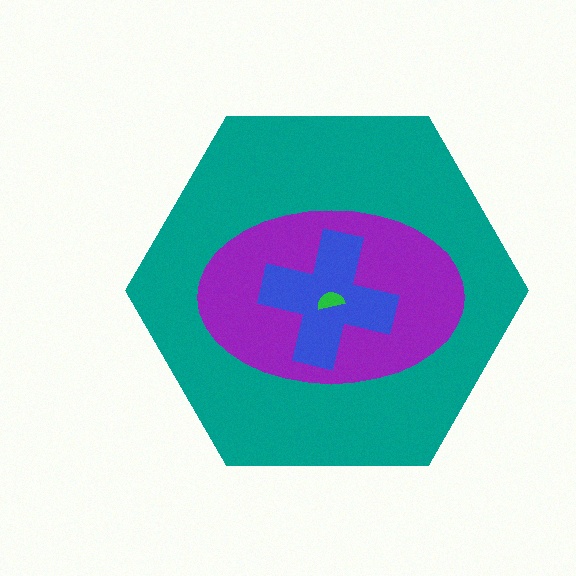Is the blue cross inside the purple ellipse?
Yes.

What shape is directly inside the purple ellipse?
The blue cross.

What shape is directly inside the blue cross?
The green semicircle.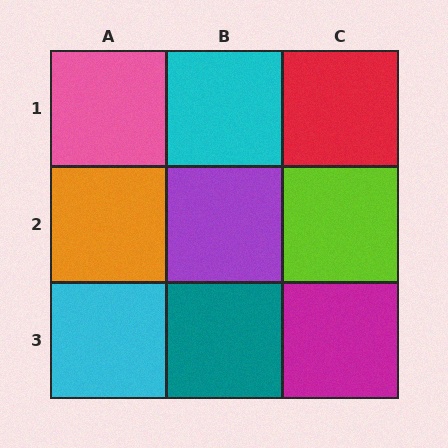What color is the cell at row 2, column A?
Orange.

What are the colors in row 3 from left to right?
Cyan, teal, magenta.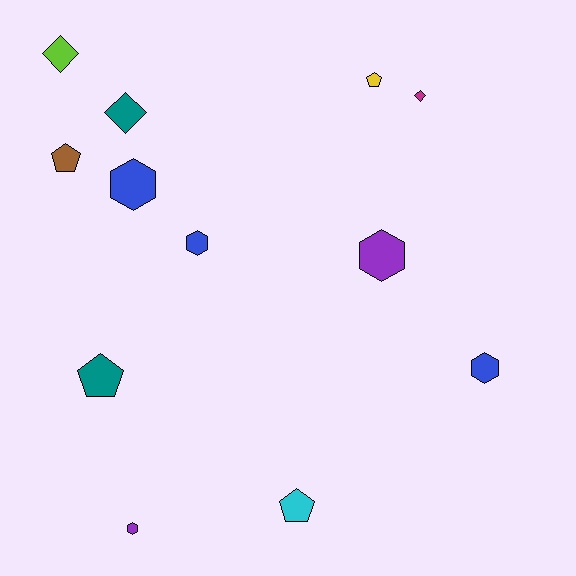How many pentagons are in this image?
There are 4 pentagons.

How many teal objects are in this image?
There are 2 teal objects.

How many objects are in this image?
There are 12 objects.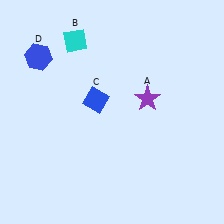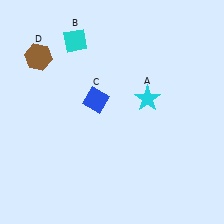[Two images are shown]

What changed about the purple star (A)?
In Image 1, A is purple. In Image 2, it changed to cyan.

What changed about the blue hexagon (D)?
In Image 1, D is blue. In Image 2, it changed to brown.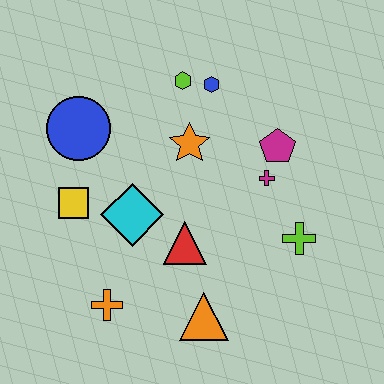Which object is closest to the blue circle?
The yellow square is closest to the blue circle.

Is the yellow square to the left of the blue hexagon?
Yes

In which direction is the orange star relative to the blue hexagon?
The orange star is below the blue hexagon.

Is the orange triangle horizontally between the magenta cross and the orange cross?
Yes